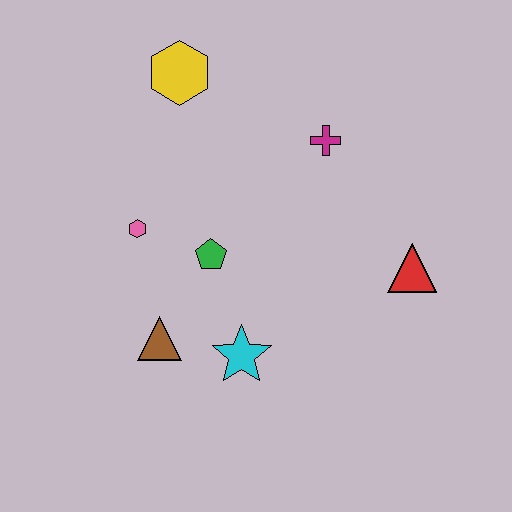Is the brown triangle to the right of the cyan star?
No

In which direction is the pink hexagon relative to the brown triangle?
The pink hexagon is above the brown triangle.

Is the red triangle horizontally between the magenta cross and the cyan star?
No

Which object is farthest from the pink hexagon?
The red triangle is farthest from the pink hexagon.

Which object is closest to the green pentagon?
The pink hexagon is closest to the green pentagon.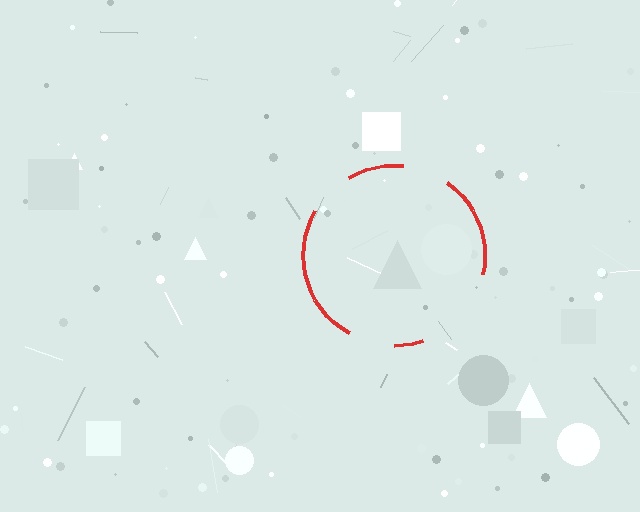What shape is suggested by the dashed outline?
The dashed outline suggests a circle.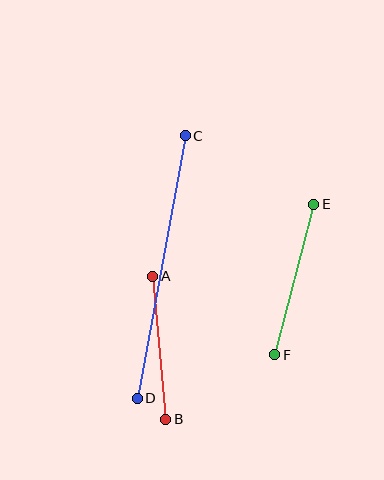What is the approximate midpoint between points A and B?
The midpoint is at approximately (159, 348) pixels.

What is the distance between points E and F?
The distance is approximately 155 pixels.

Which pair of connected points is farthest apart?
Points C and D are farthest apart.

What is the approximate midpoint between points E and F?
The midpoint is at approximately (294, 279) pixels.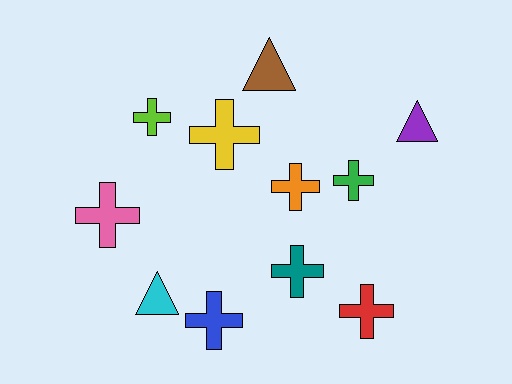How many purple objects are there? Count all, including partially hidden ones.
There is 1 purple object.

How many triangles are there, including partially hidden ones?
There are 3 triangles.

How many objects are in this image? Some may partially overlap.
There are 11 objects.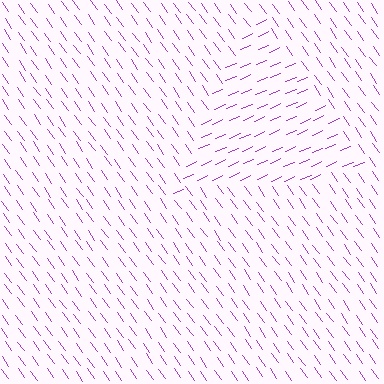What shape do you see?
I see a triangle.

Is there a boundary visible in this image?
Yes, there is a texture boundary formed by a change in line orientation.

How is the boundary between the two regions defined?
The boundary is defined purely by a change in line orientation (approximately 78 degrees difference). All lines are the same color and thickness.